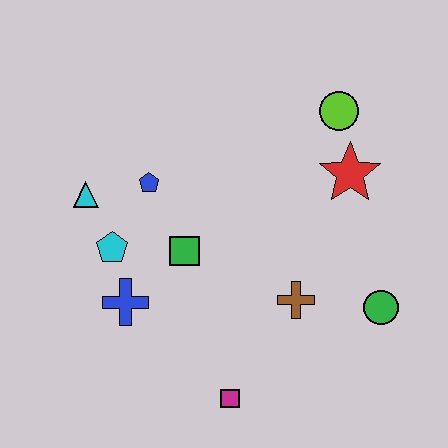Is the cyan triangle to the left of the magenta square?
Yes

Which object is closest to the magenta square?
The brown cross is closest to the magenta square.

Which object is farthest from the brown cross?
The cyan triangle is farthest from the brown cross.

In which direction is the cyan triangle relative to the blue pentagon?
The cyan triangle is to the left of the blue pentagon.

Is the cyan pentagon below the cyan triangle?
Yes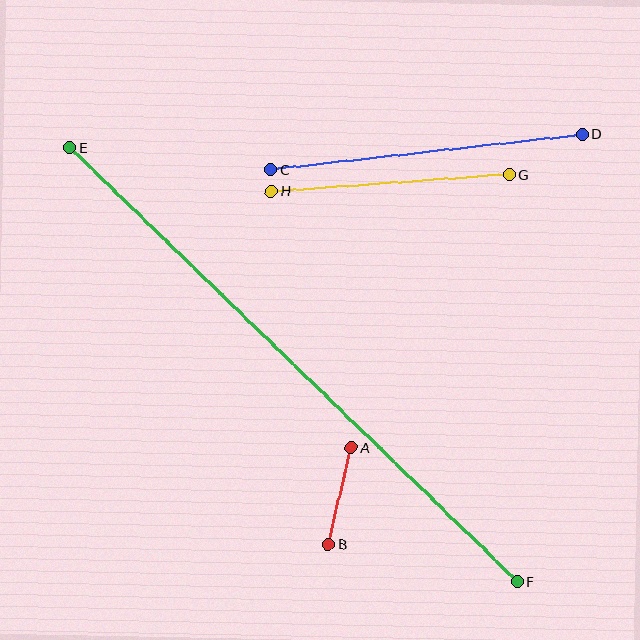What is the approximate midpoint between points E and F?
The midpoint is at approximately (294, 365) pixels.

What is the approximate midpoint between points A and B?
The midpoint is at approximately (340, 496) pixels.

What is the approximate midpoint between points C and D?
The midpoint is at approximately (426, 152) pixels.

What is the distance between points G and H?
The distance is approximately 239 pixels.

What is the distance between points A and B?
The distance is approximately 100 pixels.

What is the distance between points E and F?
The distance is approximately 623 pixels.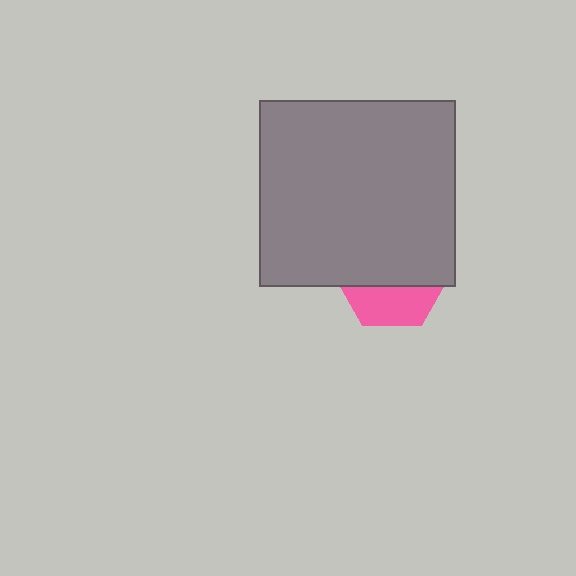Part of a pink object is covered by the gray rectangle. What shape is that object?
It is a hexagon.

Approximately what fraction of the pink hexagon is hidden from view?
Roughly 66% of the pink hexagon is hidden behind the gray rectangle.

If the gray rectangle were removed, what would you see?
You would see the complete pink hexagon.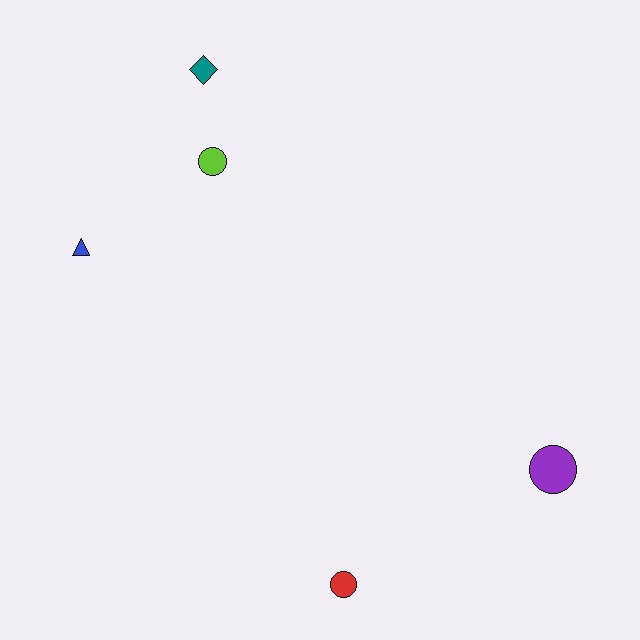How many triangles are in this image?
There is 1 triangle.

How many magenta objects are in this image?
There are no magenta objects.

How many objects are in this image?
There are 5 objects.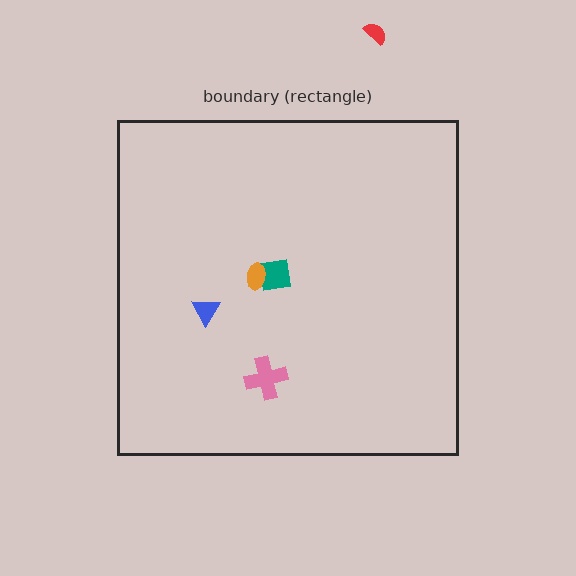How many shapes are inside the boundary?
4 inside, 1 outside.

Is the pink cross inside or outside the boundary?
Inside.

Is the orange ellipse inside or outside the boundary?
Inside.